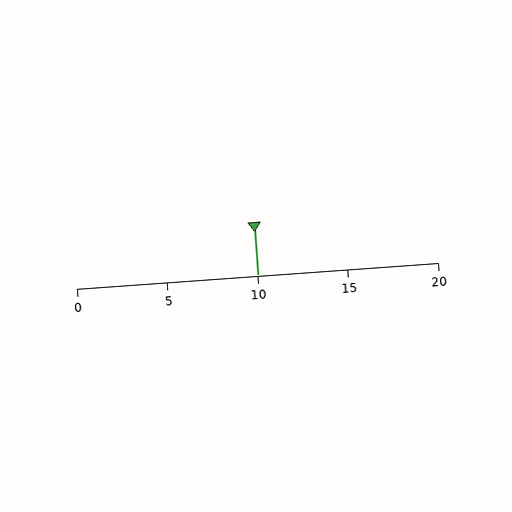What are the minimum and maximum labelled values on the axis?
The axis runs from 0 to 20.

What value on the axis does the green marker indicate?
The marker indicates approximately 10.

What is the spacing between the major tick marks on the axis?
The major ticks are spaced 5 apart.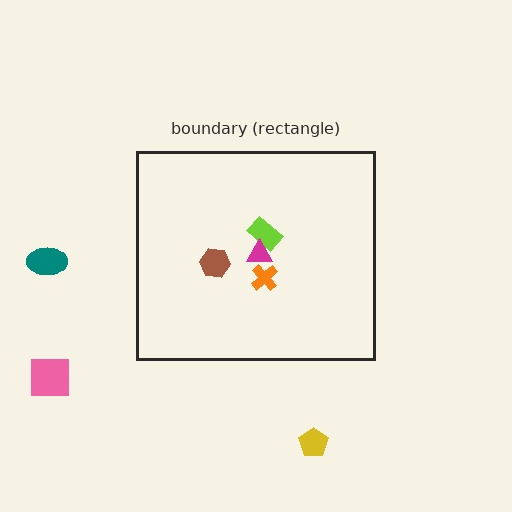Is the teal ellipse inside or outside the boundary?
Outside.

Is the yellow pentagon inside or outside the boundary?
Outside.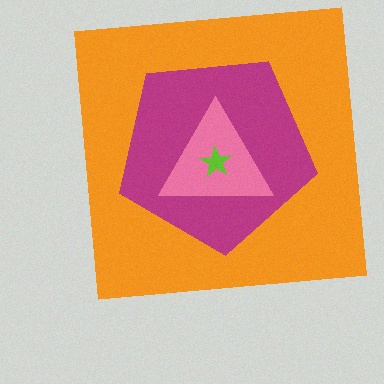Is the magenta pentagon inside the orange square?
Yes.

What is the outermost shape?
The orange square.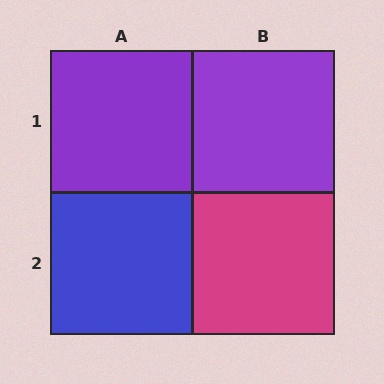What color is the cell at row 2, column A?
Blue.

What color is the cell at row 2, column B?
Magenta.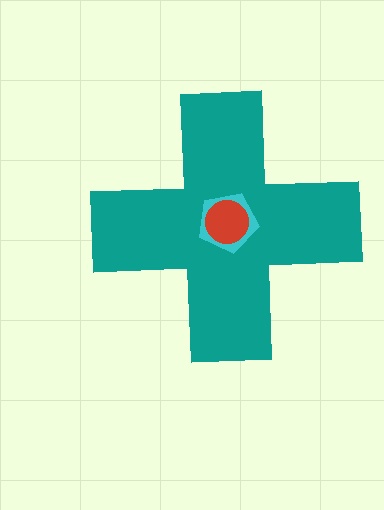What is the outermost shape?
The teal cross.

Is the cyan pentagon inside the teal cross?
Yes.